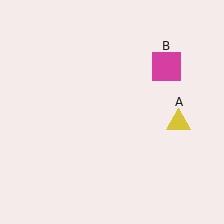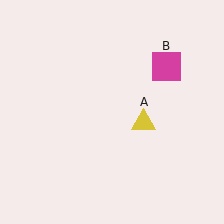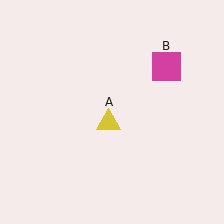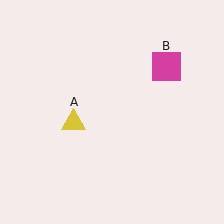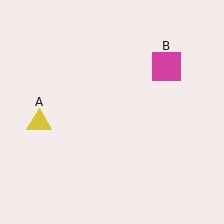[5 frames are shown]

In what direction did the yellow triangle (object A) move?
The yellow triangle (object A) moved left.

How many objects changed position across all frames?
1 object changed position: yellow triangle (object A).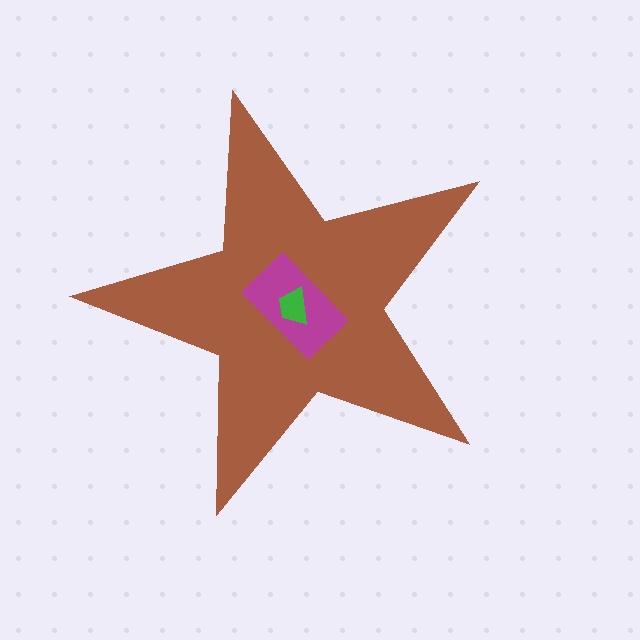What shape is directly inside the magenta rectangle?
The green trapezoid.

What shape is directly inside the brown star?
The magenta rectangle.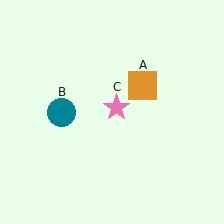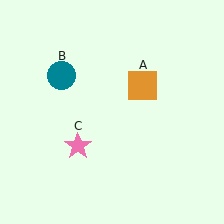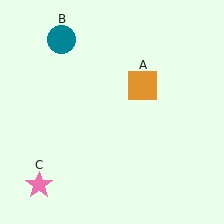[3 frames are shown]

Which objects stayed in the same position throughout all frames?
Orange square (object A) remained stationary.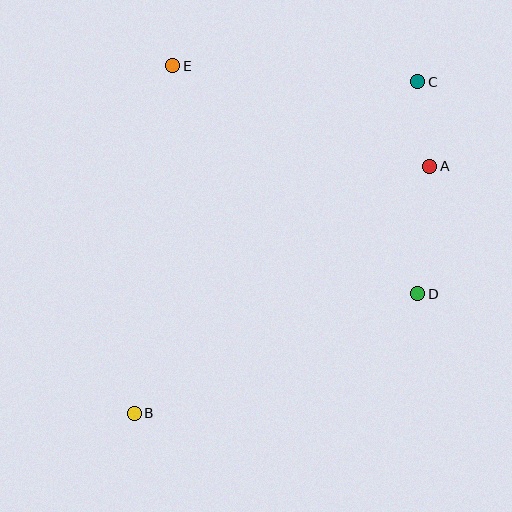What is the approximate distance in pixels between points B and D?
The distance between B and D is approximately 307 pixels.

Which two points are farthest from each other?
Points B and C are farthest from each other.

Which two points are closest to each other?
Points A and C are closest to each other.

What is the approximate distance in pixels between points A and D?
The distance between A and D is approximately 128 pixels.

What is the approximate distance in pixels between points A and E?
The distance between A and E is approximately 276 pixels.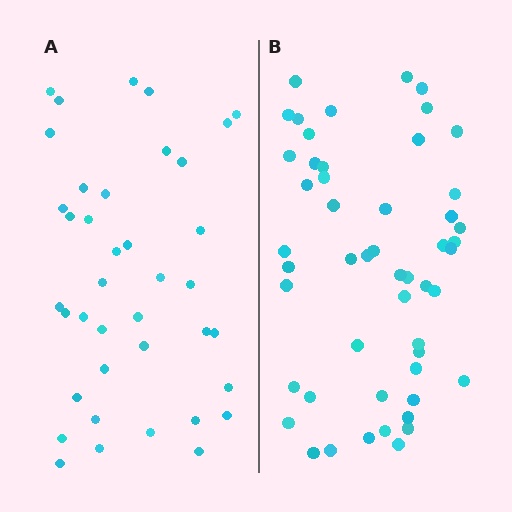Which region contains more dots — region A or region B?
Region B (the right region) has more dots.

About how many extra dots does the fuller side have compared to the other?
Region B has roughly 12 or so more dots than region A.